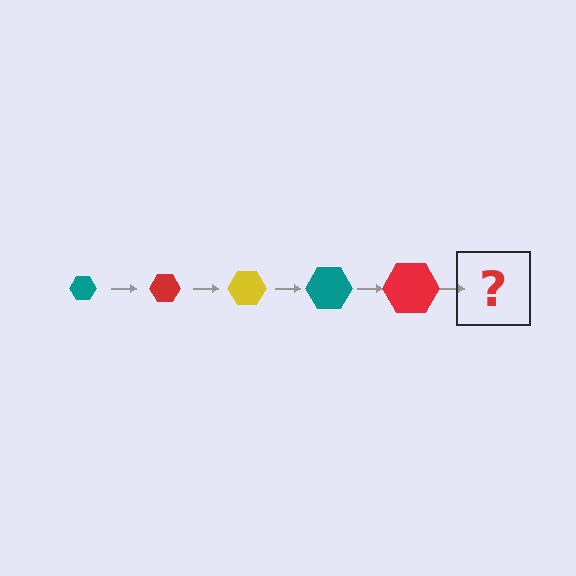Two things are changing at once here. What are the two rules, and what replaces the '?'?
The two rules are that the hexagon grows larger each step and the color cycles through teal, red, and yellow. The '?' should be a yellow hexagon, larger than the previous one.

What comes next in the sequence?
The next element should be a yellow hexagon, larger than the previous one.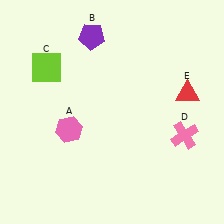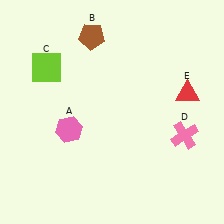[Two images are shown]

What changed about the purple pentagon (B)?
In Image 1, B is purple. In Image 2, it changed to brown.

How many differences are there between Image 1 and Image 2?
There is 1 difference between the two images.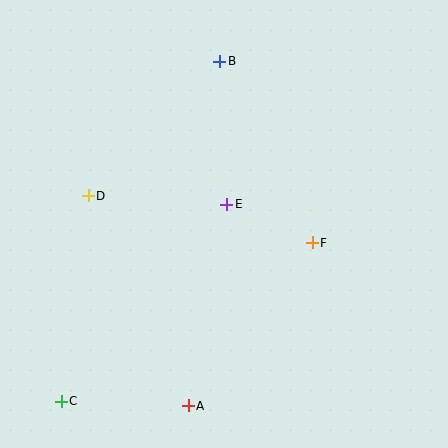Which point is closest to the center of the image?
Point E at (227, 204) is closest to the center.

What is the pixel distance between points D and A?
The distance between D and A is 233 pixels.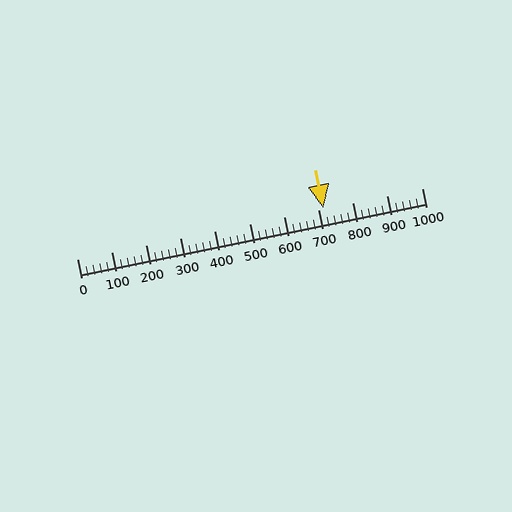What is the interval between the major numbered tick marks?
The major tick marks are spaced 100 units apart.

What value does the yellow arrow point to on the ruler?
The yellow arrow points to approximately 713.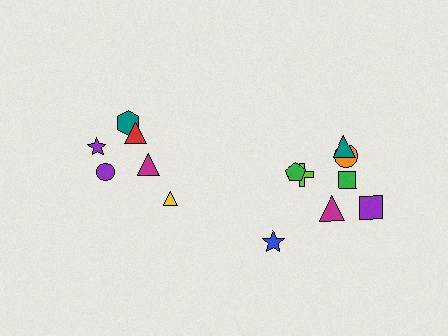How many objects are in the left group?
There are 6 objects.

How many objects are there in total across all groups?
There are 14 objects.